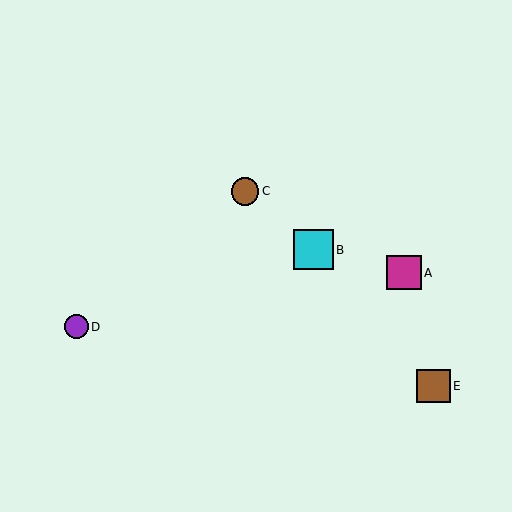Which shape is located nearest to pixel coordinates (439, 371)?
The brown square (labeled E) at (433, 386) is nearest to that location.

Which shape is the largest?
The cyan square (labeled B) is the largest.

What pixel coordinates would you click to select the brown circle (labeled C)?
Click at (245, 191) to select the brown circle C.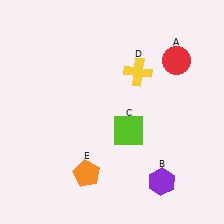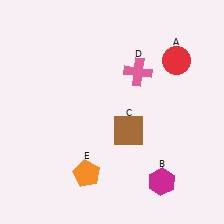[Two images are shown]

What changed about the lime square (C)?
In Image 1, C is lime. In Image 2, it changed to brown.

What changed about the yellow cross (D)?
In Image 1, D is yellow. In Image 2, it changed to pink.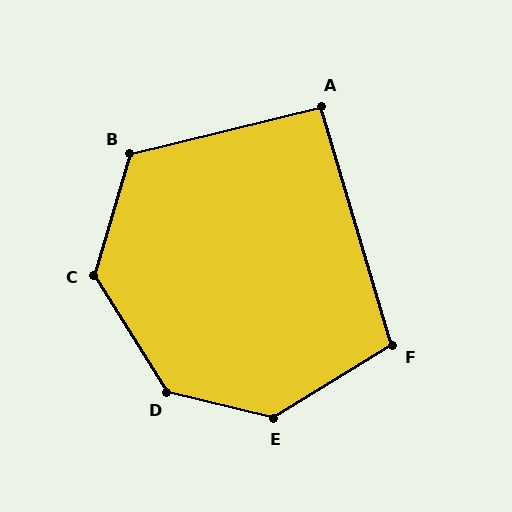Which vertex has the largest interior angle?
D, at approximately 135 degrees.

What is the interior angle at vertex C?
Approximately 132 degrees (obtuse).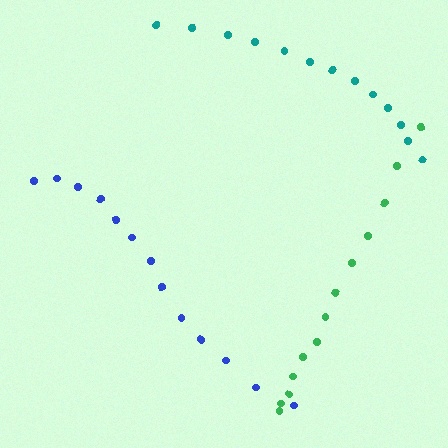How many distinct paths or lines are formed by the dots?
There are 3 distinct paths.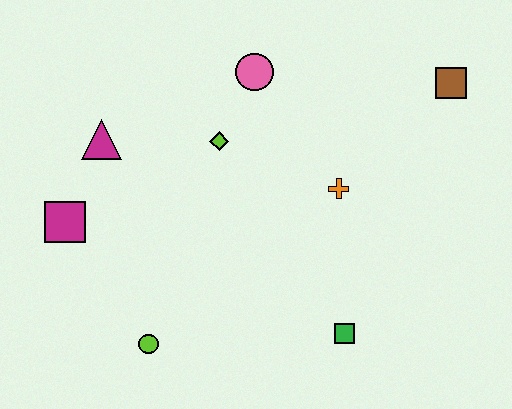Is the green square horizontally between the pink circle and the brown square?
Yes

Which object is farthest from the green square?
The magenta triangle is farthest from the green square.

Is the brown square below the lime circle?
No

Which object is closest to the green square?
The orange cross is closest to the green square.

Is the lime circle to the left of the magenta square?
No